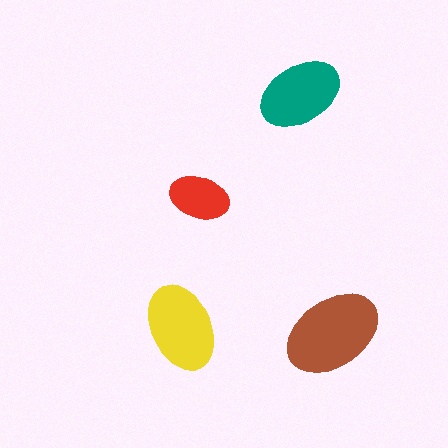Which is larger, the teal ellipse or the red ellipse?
The teal one.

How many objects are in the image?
There are 4 objects in the image.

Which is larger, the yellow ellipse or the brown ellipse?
The brown one.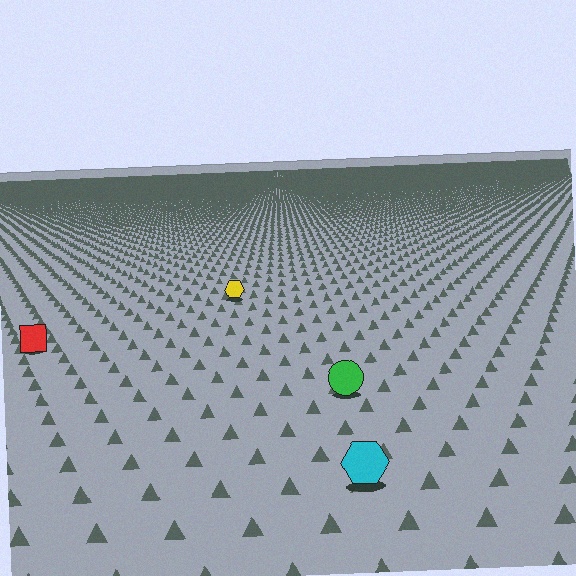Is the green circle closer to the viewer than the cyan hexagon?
No. The cyan hexagon is closer — you can tell from the texture gradient: the ground texture is coarser near it.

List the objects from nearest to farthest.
From nearest to farthest: the cyan hexagon, the green circle, the red square, the yellow hexagon.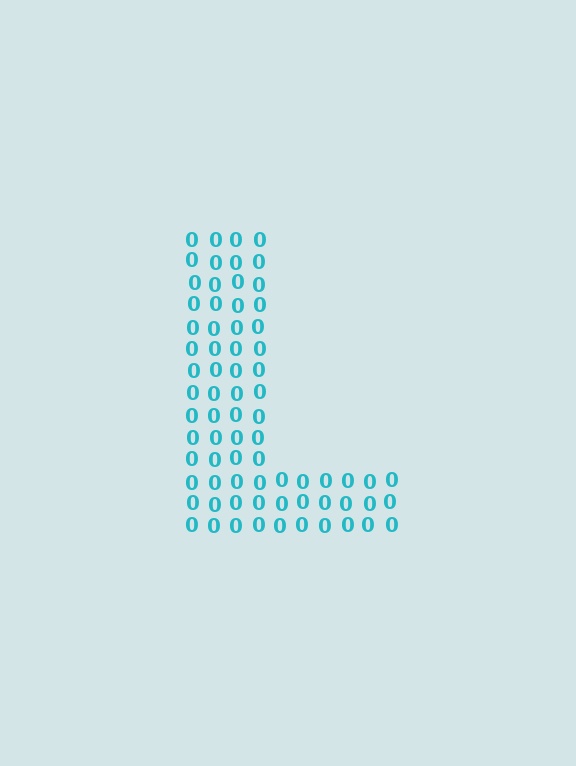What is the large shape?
The large shape is the letter L.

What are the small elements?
The small elements are digit 0's.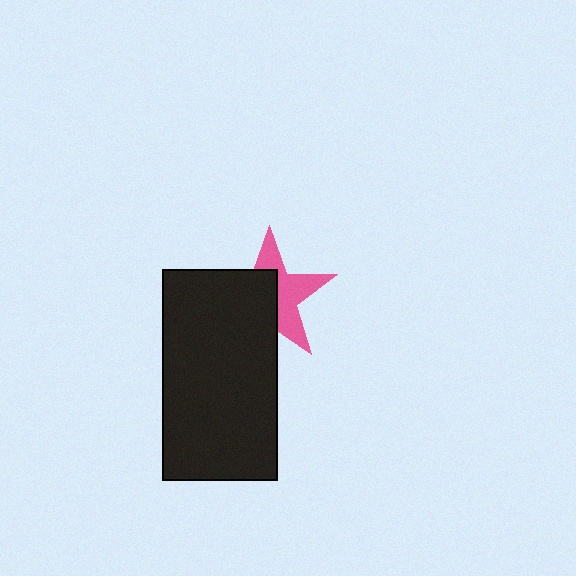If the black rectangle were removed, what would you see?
You would see the complete pink star.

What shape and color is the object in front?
The object in front is a black rectangle.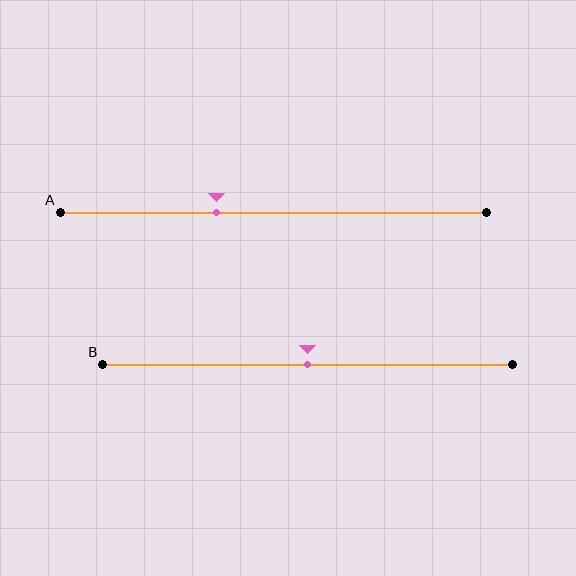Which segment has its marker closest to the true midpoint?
Segment B has its marker closest to the true midpoint.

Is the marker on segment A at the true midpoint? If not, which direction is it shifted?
No, the marker on segment A is shifted to the left by about 13% of the segment length.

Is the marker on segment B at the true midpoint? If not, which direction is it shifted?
Yes, the marker on segment B is at the true midpoint.